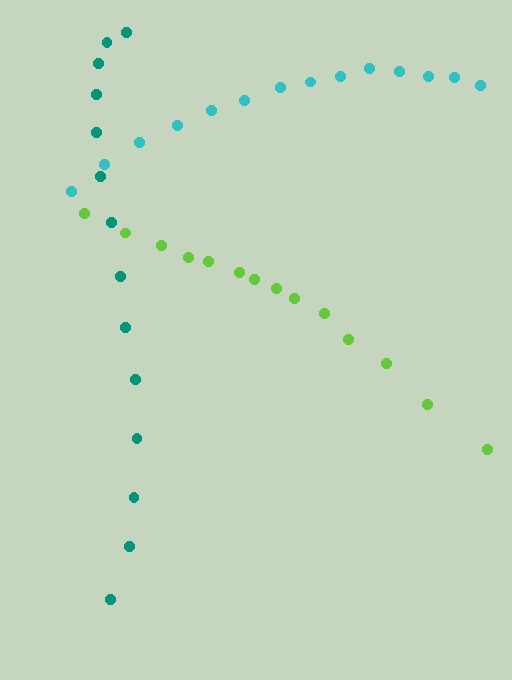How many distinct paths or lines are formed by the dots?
There are 3 distinct paths.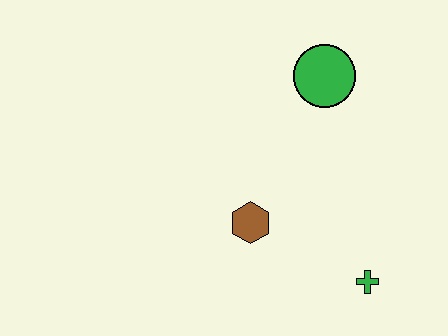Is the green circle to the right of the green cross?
No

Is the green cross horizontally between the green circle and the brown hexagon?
No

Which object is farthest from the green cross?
The green circle is farthest from the green cross.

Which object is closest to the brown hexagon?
The green cross is closest to the brown hexagon.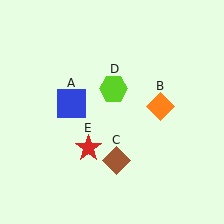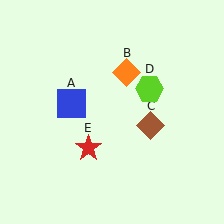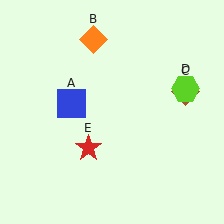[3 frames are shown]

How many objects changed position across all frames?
3 objects changed position: orange diamond (object B), brown diamond (object C), lime hexagon (object D).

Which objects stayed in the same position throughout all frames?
Blue square (object A) and red star (object E) remained stationary.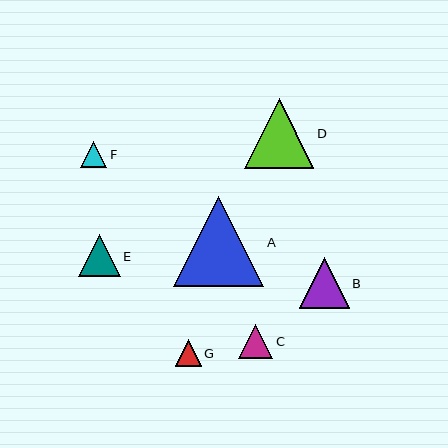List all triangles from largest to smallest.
From largest to smallest: A, D, B, E, C, F, G.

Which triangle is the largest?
Triangle A is the largest with a size of approximately 90 pixels.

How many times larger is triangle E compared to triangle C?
Triangle E is approximately 1.2 times the size of triangle C.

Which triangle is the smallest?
Triangle G is the smallest with a size of approximately 26 pixels.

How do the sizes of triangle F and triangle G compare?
Triangle F and triangle G are approximately the same size.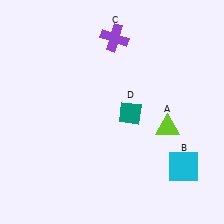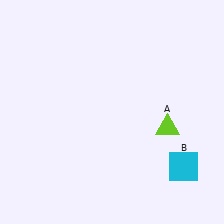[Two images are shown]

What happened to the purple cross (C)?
The purple cross (C) was removed in Image 2. It was in the top-right area of Image 1.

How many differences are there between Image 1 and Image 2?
There are 2 differences between the two images.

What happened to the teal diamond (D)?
The teal diamond (D) was removed in Image 2. It was in the bottom-right area of Image 1.